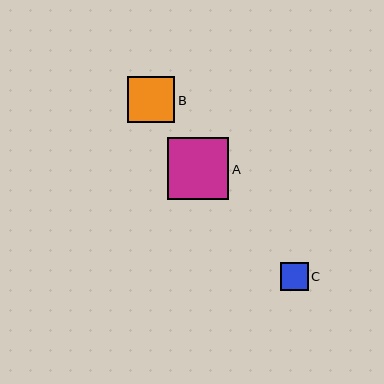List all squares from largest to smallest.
From largest to smallest: A, B, C.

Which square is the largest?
Square A is the largest with a size of approximately 62 pixels.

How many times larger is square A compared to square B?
Square A is approximately 1.3 times the size of square B.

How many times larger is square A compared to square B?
Square A is approximately 1.3 times the size of square B.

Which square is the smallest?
Square C is the smallest with a size of approximately 28 pixels.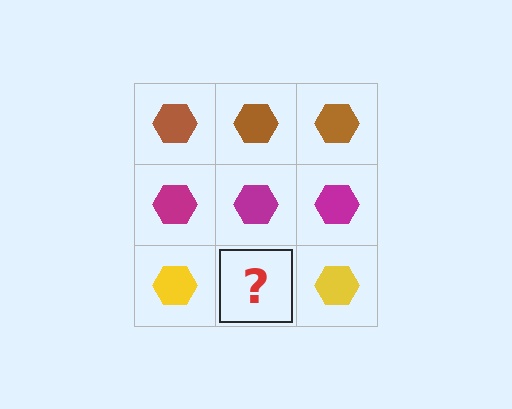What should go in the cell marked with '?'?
The missing cell should contain a yellow hexagon.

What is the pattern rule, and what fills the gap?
The rule is that each row has a consistent color. The gap should be filled with a yellow hexagon.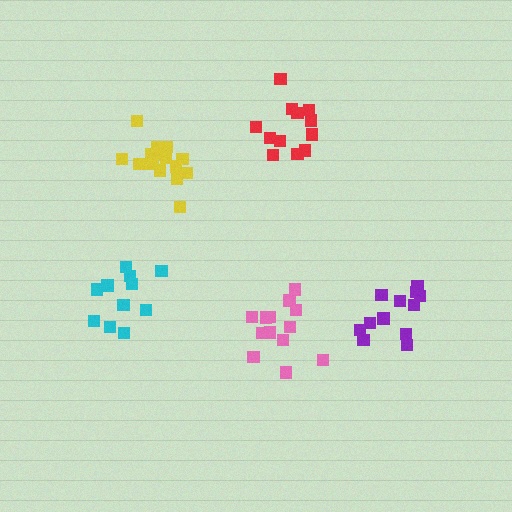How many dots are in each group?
Group 1: 12 dots, Group 2: 16 dots, Group 3: 13 dots, Group 4: 12 dots, Group 5: 11 dots (64 total).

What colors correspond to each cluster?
The clusters are colored: purple, yellow, pink, red, cyan.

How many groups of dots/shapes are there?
There are 5 groups.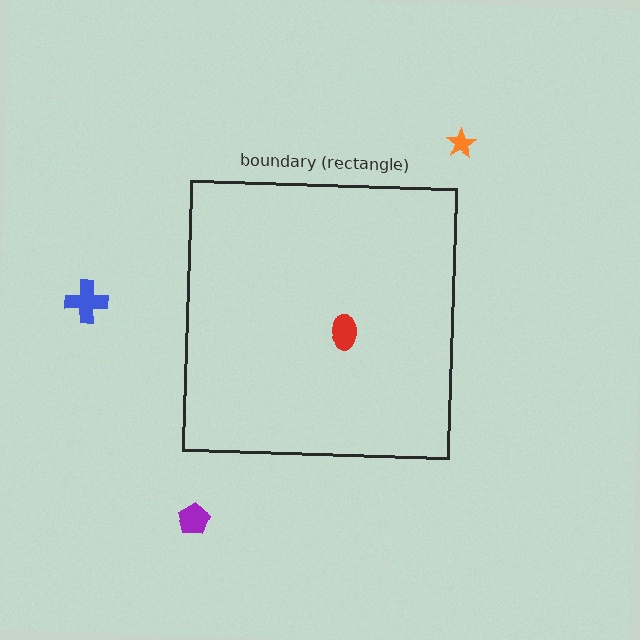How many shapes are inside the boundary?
1 inside, 3 outside.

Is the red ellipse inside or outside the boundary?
Inside.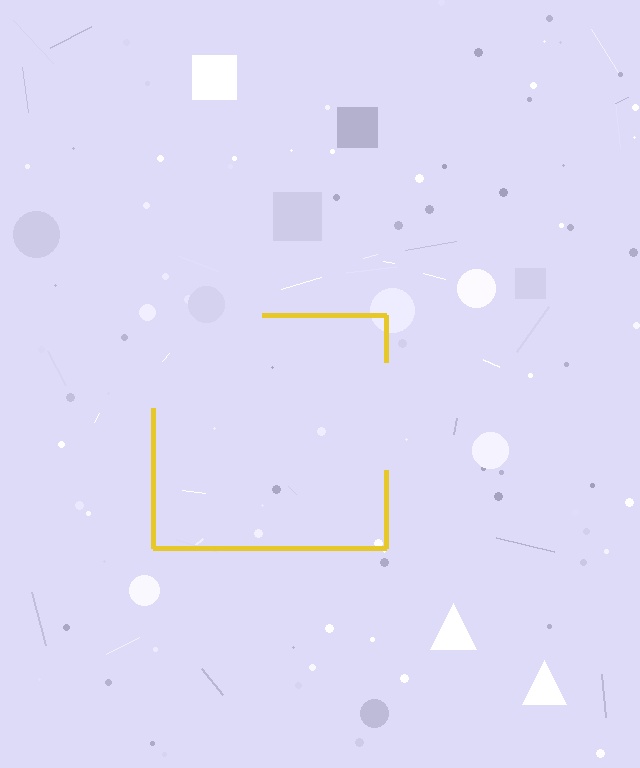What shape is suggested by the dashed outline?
The dashed outline suggests a square.